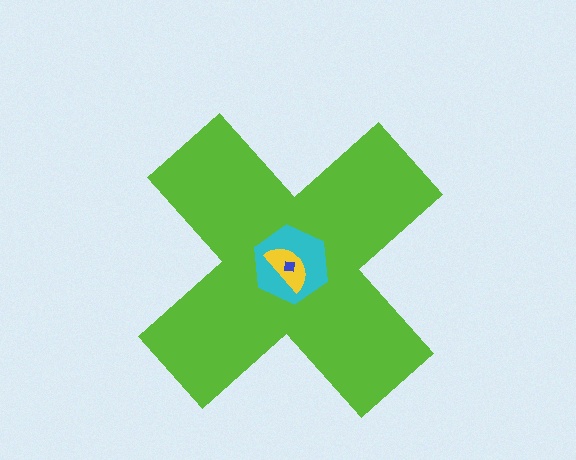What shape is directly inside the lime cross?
The cyan hexagon.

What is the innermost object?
The blue square.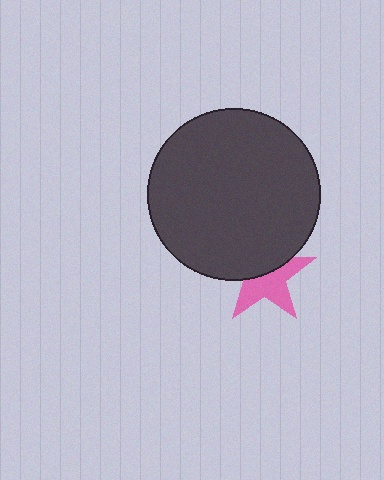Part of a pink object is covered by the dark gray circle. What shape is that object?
It is a star.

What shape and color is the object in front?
The object in front is a dark gray circle.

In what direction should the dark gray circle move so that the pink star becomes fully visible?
The dark gray circle should move up. That is the shortest direction to clear the overlap and leave the pink star fully visible.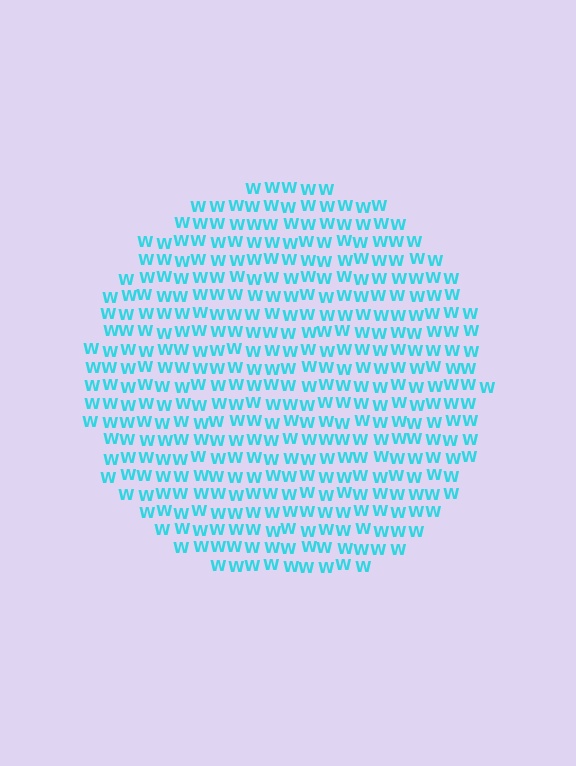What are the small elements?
The small elements are letter W's.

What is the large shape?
The large shape is a circle.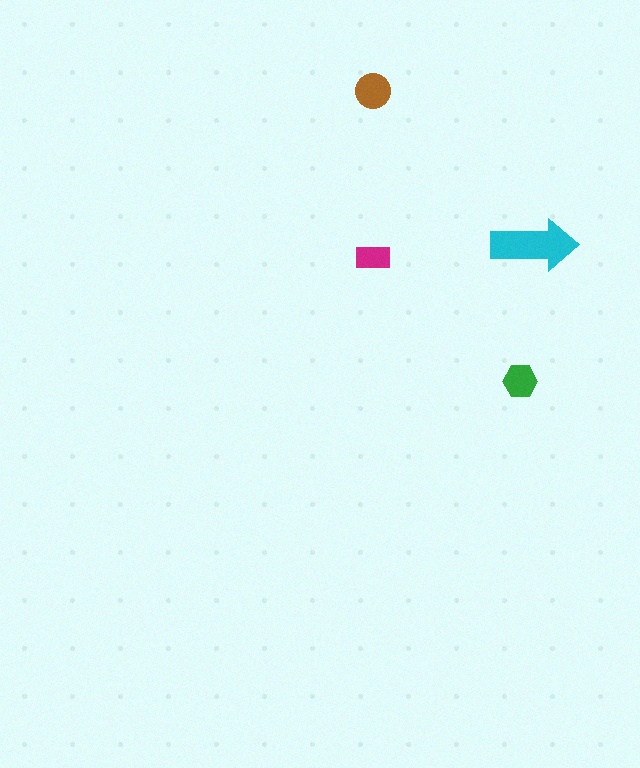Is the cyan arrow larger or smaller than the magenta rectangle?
Larger.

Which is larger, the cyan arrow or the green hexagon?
The cyan arrow.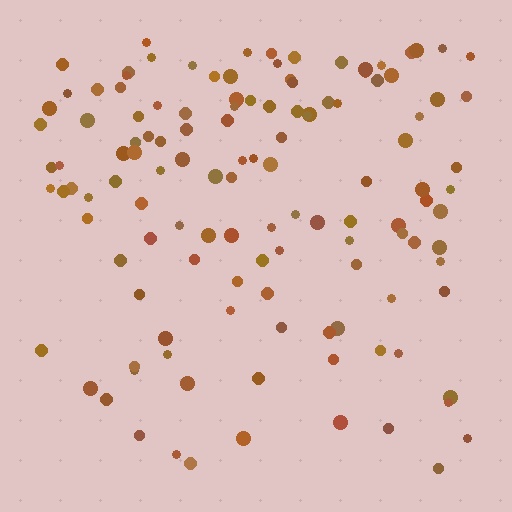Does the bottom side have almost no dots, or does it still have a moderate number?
Still a moderate number, just noticeably fewer than the top.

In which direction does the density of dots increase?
From bottom to top, with the top side densest.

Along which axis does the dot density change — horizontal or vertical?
Vertical.